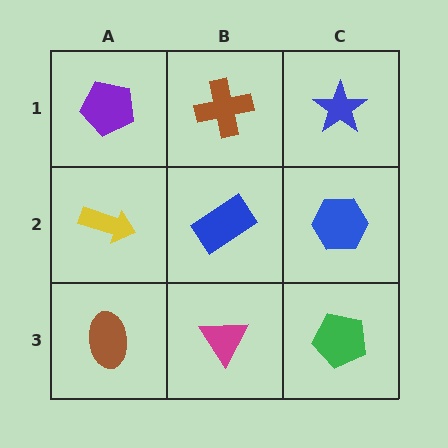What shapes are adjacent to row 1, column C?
A blue hexagon (row 2, column C), a brown cross (row 1, column B).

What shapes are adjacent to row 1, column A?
A yellow arrow (row 2, column A), a brown cross (row 1, column B).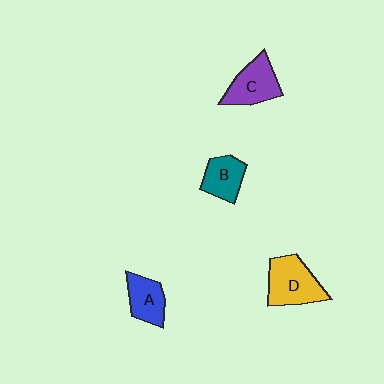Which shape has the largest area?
Shape D (yellow).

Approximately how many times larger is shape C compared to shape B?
Approximately 1.3 times.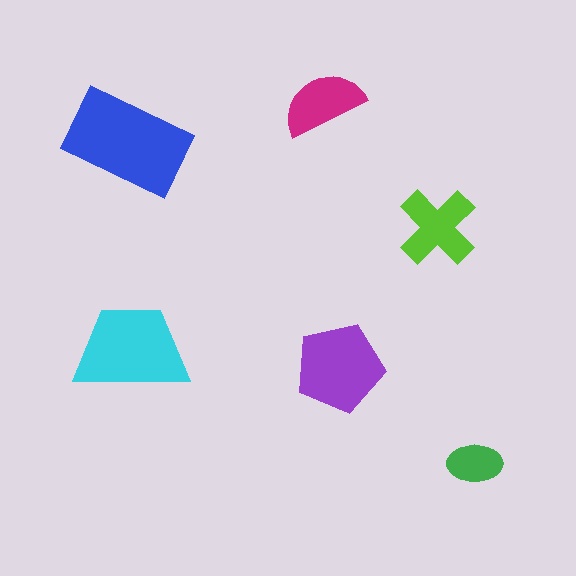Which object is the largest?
The blue rectangle.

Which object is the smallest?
The green ellipse.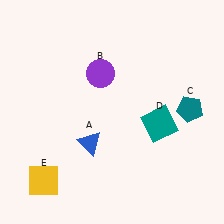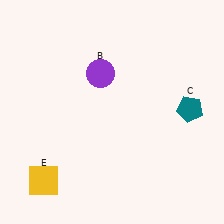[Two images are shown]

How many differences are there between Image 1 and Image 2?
There are 2 differences between the two images.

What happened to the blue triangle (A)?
The blue triangle (A) was removed in Image 2. It was in the bottom-left area of Image 1.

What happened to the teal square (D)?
The teal square (D) was removed in Image 2. It was in the bottom-right area of Image 1.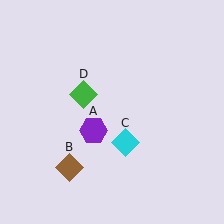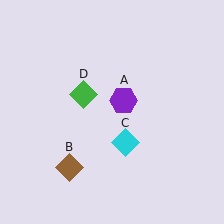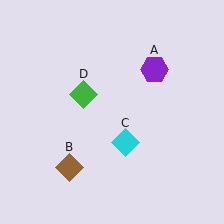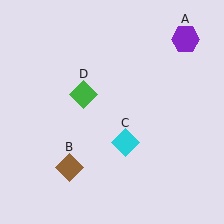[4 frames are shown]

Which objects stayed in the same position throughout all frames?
Brown diamond (object B) and cyan diamond (object C) and green diamond (object D) remained stationary.